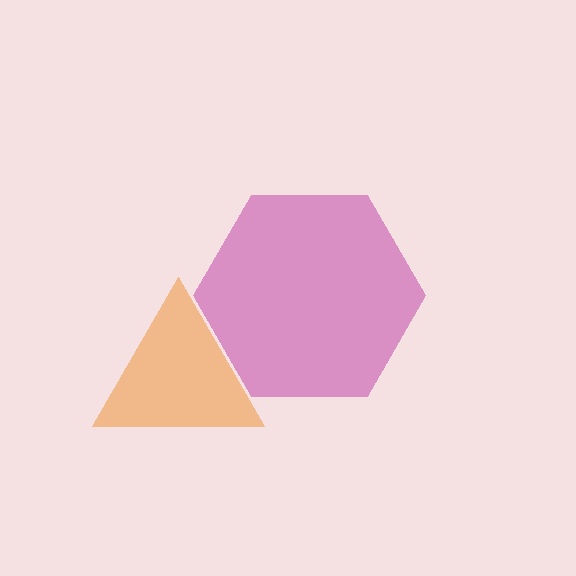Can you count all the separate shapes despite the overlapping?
Yes, there are 2 separate shapes.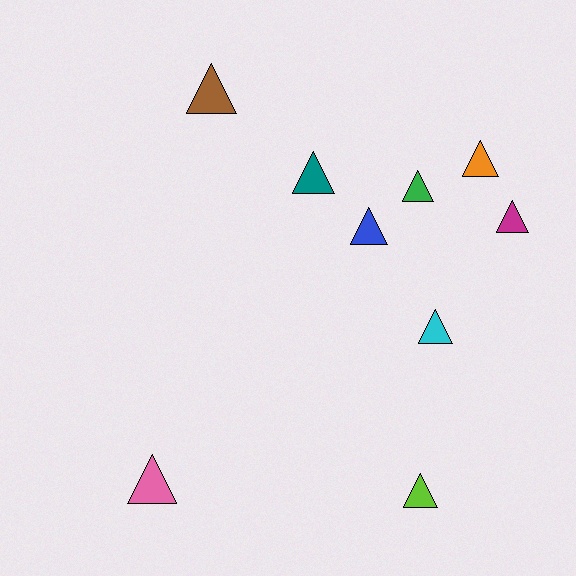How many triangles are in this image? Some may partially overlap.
There are 9 triangles.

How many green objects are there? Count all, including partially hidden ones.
There is 1 green object.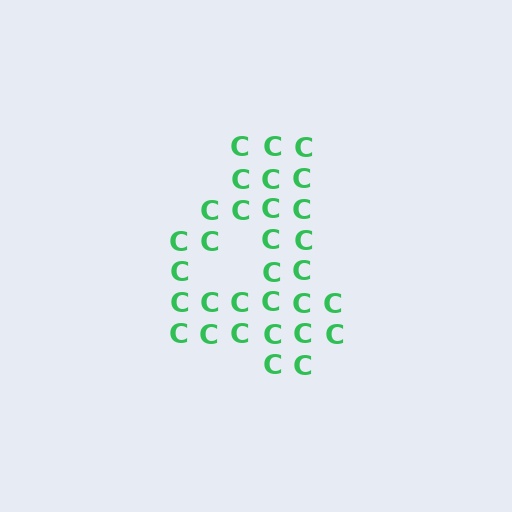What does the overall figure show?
The overall figure shows the digit 4.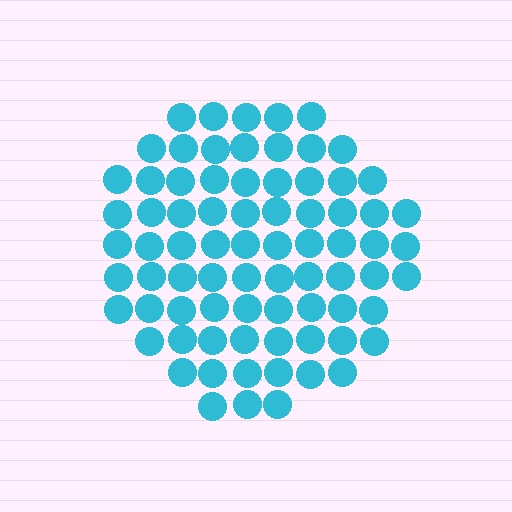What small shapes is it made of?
It is made of small circles.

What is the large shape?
The large shape is a circle.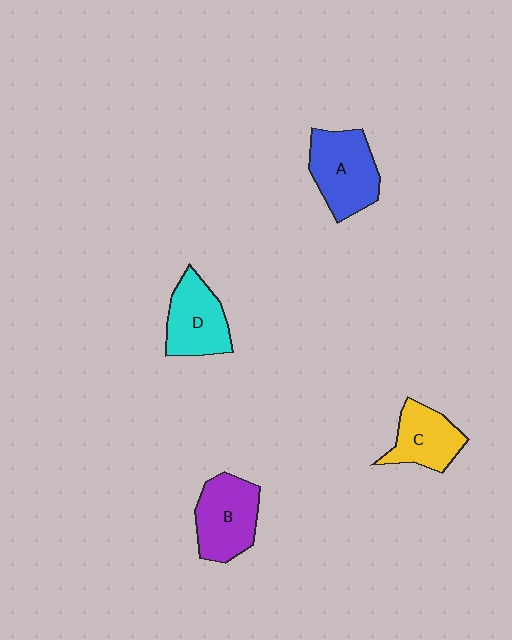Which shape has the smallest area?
Shape C (yellow).